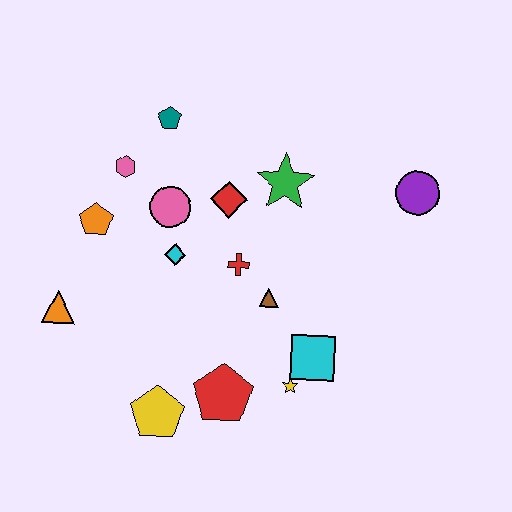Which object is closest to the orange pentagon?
The pink hexagon is closest to the orange pentagon.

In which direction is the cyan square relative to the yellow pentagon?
The cyan square is to the right of the yellow pentagon.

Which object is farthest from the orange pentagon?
The purple circle is farthest from the orange pentagon.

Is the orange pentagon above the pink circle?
No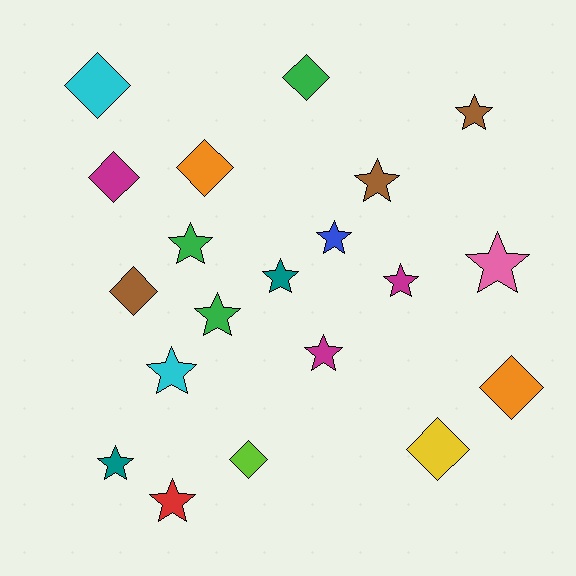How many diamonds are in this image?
There are 8 diamonds.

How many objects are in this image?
There are 20 objects.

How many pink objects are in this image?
There is 1 pink object.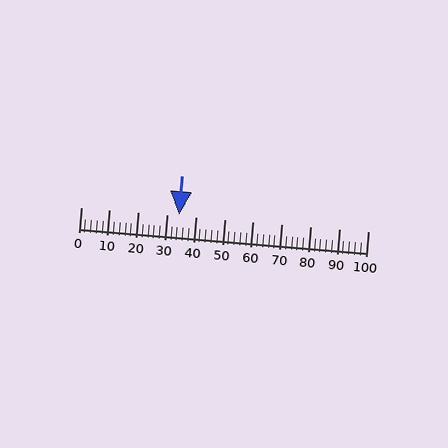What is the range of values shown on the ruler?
The ruler shows values from 0 to 100.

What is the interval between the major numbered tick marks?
The major tick marks are spaced 10 units apart.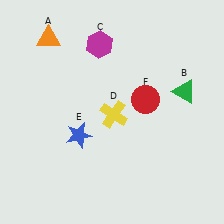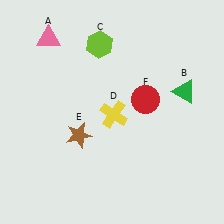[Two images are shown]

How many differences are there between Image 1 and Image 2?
There are 3 differences between the two images.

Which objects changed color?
A changed from orange to pink. C changed from magenta to lime. E changed from blue to brown.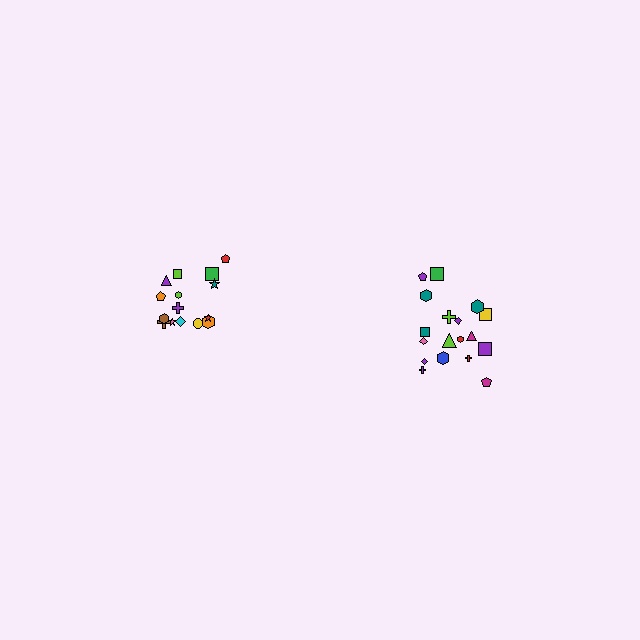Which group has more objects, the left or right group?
The right group.